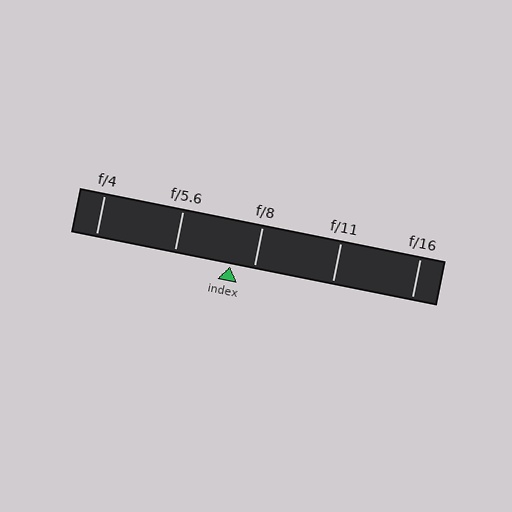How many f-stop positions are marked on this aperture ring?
There are 5 f-stop positions marked.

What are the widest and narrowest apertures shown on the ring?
The widest aperture shown is f/4 and the narrowest is f/16.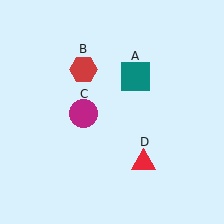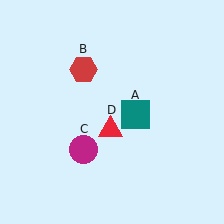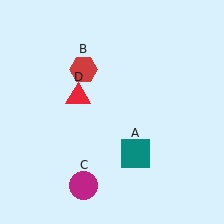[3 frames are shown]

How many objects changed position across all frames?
3 objects changed position: teal square (object A), magenta circle (object C), red triangle (object D).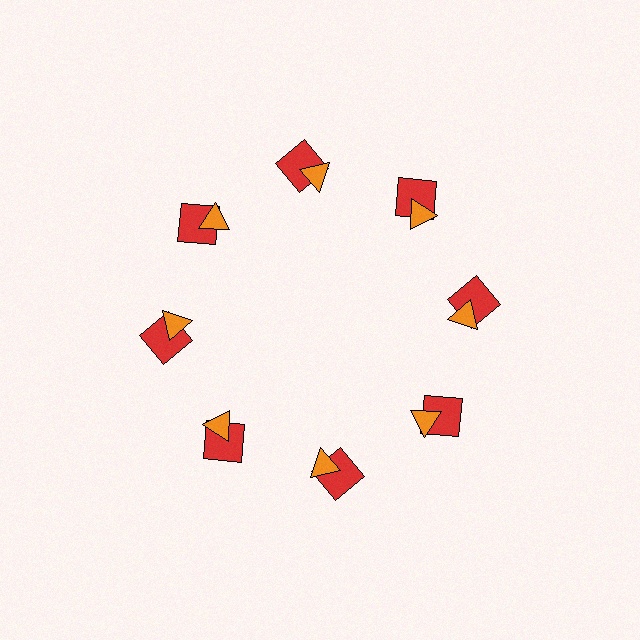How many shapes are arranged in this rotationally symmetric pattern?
There are 16 shapes, arranged in 8 groups of 2.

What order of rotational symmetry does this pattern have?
This pattern has 8-fold rotational symmetry.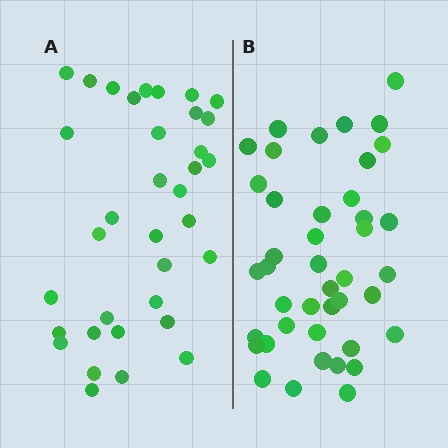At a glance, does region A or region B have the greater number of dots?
Region B (the right region) has more dots.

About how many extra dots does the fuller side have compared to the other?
Region B has roughly 8 or so more dots than region A.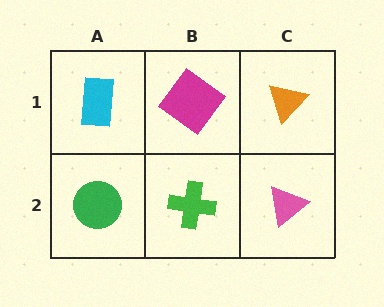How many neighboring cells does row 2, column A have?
2.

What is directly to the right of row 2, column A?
A green cross.